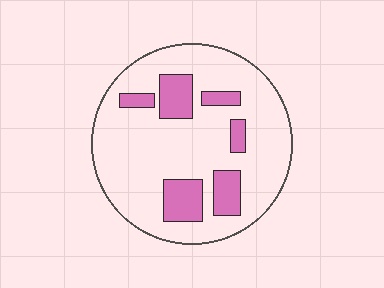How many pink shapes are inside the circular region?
6.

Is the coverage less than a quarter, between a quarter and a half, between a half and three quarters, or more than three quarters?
Less than a quarter.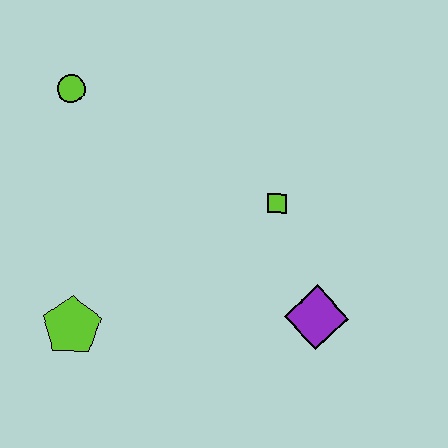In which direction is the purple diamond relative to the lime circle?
The purple diamond is to the right of the lime circle.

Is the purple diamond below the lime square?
Yes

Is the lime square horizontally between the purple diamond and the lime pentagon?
Yes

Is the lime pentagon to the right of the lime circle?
Yes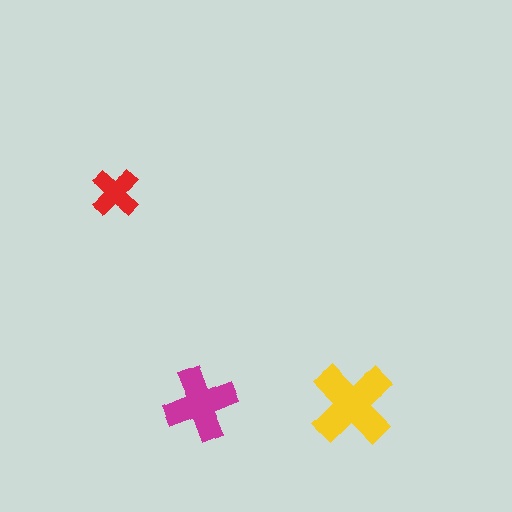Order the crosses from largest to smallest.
the yellow one, the magenta one, the red one.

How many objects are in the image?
There are 3 objects in the image.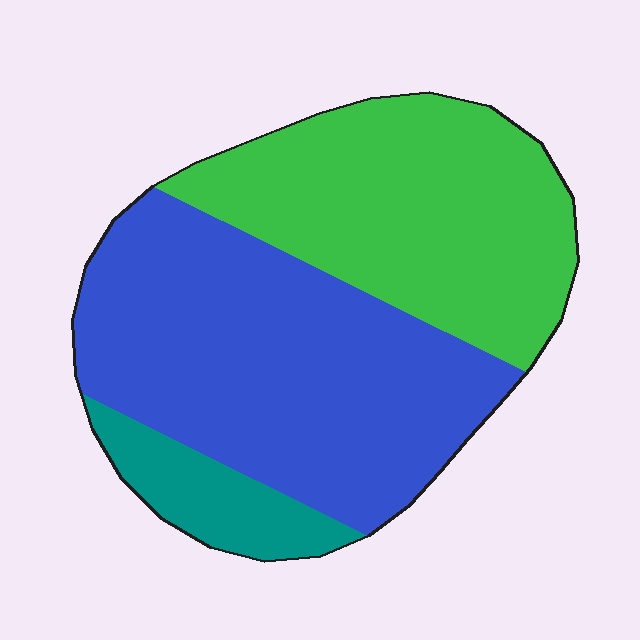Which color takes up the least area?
Teal, at roughly 10%.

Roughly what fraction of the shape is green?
Green covers about 40% of the shape.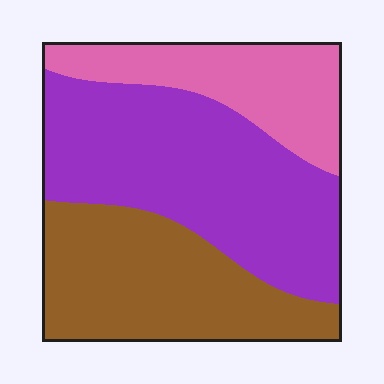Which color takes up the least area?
Pink, at roughly 20%.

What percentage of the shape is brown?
Brown covers about 35% of the shape.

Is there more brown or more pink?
Brown.